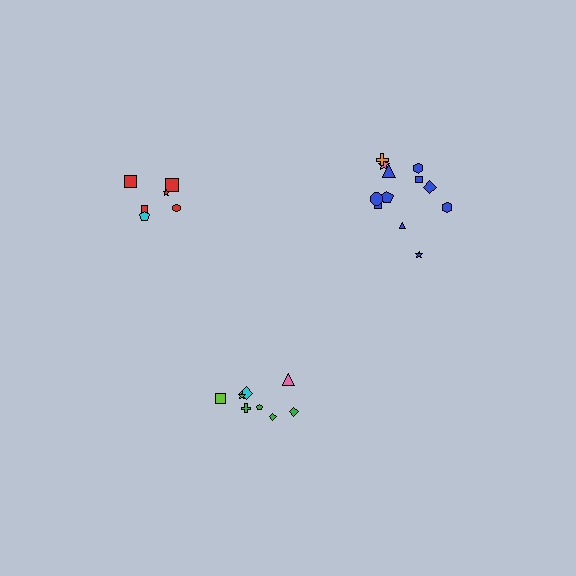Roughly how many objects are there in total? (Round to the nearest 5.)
Roughly 25 objects in total.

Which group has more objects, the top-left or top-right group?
The top-right group.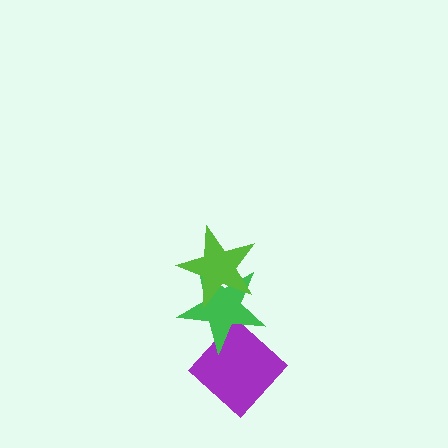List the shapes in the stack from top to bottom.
From top to bottom: the lime star, the green star, the purple diamond.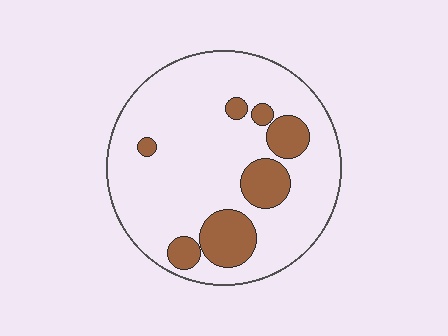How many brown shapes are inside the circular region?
7.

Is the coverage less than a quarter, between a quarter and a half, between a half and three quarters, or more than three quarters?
Less than a quarter.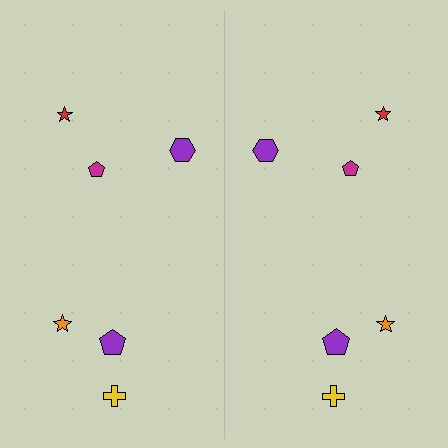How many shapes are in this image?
There are 12 shapes in this image.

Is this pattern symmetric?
Yes, this pattern has bilateral (reflection) symmetry.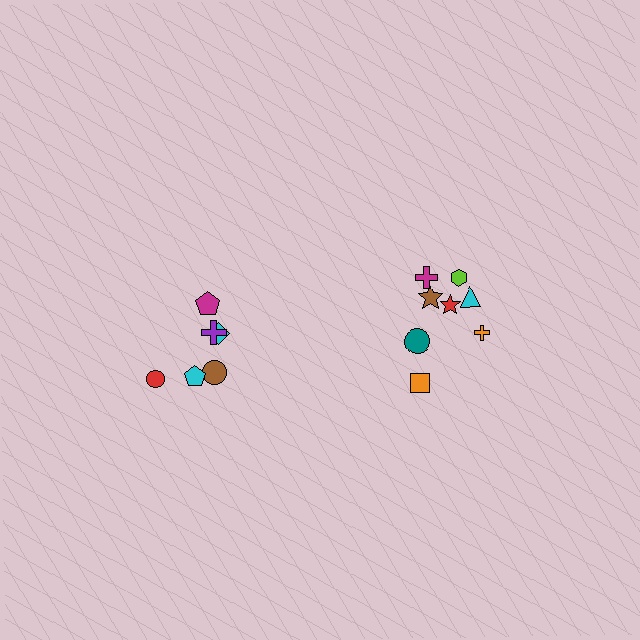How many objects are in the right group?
There are 8 objects.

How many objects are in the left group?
There are 6 objects.